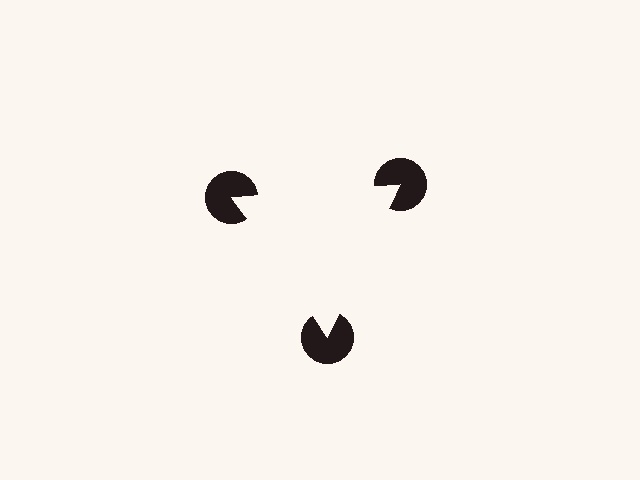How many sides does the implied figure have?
3 sides.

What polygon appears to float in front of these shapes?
An illusory triangle — its edges are inferred from the aligned wedge cuts in the pac-man discs, not physically drawn.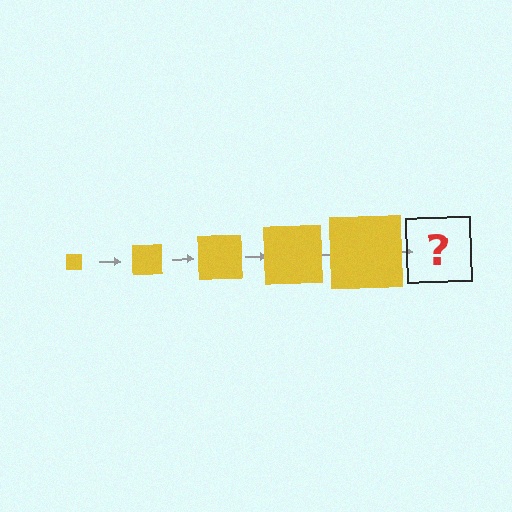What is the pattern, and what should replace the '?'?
The pattern is that the square gets progressively larger each step. The '?' should be a yellow square, larger than the previous one.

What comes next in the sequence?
The next element should be a yellow square, larger than the previous one.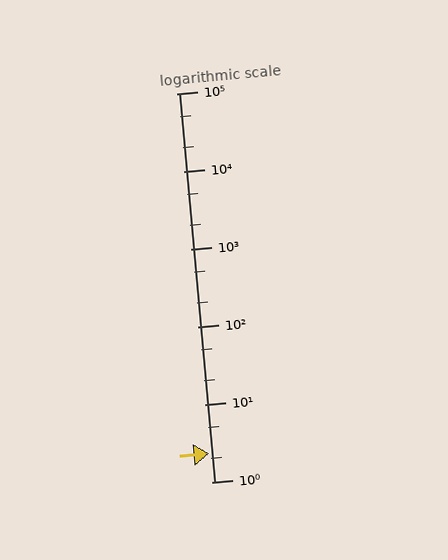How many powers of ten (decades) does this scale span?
The scale spans 5 decades, from 1 to 100000.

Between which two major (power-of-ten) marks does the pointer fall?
The pointer is between 1 and 10.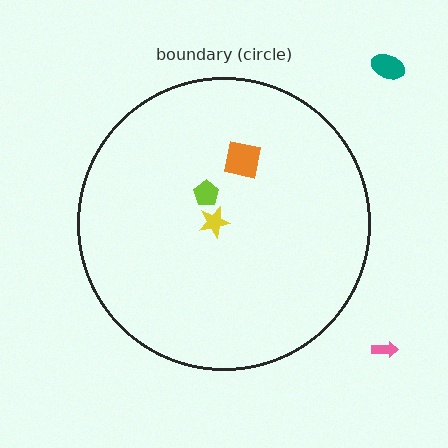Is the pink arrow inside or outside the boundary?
Outside.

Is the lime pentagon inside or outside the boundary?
Inside.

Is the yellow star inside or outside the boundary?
Inside.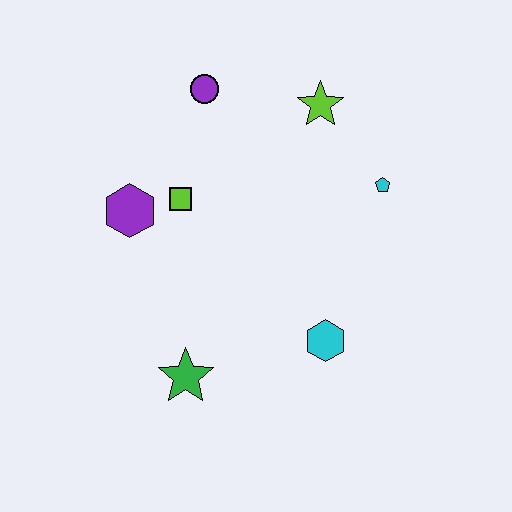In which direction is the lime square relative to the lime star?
The lime square is to the left of the lime star.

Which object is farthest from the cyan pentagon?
The green star is farthest from the cyan pentagon.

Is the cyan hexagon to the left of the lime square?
No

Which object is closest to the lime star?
The cyan pentagon is closest to the lime star.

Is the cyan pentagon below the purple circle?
Yes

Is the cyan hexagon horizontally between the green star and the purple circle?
No